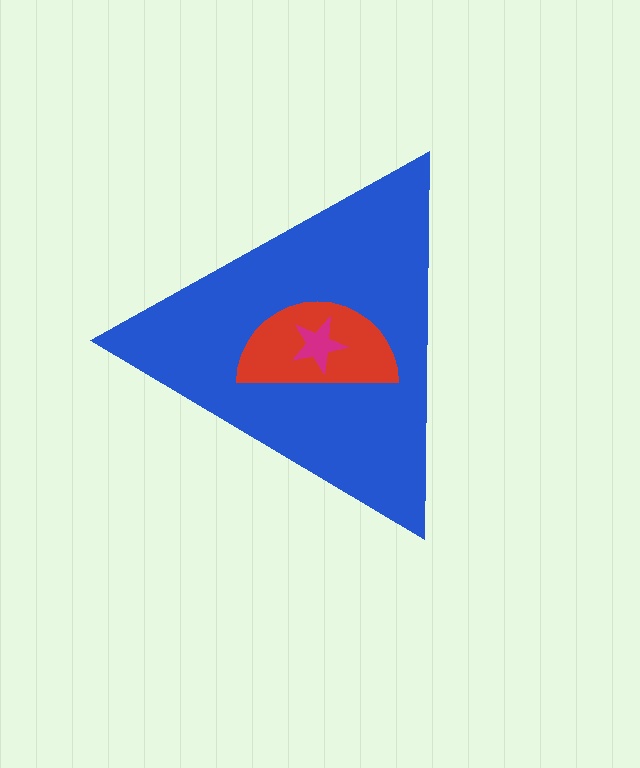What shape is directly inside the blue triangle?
The red semicircle.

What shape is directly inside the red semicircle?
The magenta star.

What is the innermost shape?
The magenta star.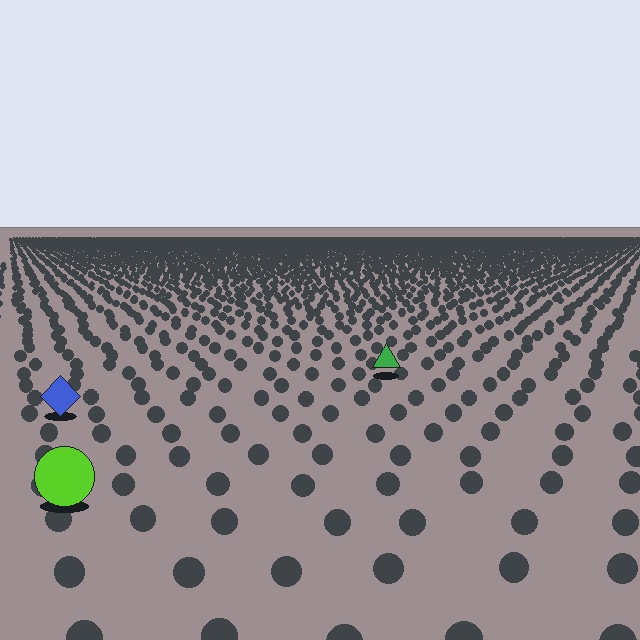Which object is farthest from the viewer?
The green triangle is farthest from the viewer. It appears smaller and the ground texture around it is denser.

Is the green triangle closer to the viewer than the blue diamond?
No. The blue diamond is closer — you can tell from the texture gradient: the ground texture is coarser near it.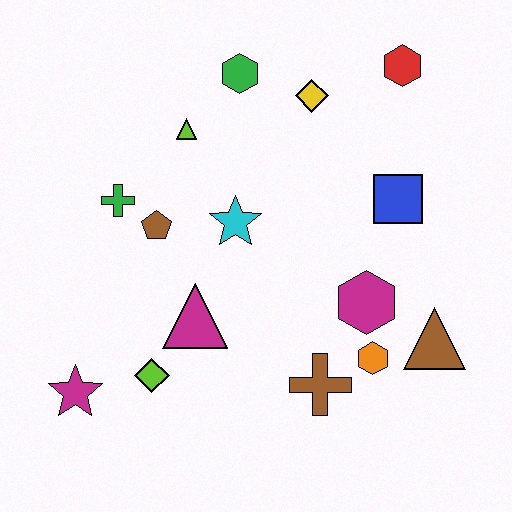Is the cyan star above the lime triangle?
No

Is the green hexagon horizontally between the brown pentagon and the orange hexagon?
Yes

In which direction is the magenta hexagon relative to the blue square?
The magenta hexagon is below the blue square.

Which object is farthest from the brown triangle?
The magenta star is farthest from the brown triangle.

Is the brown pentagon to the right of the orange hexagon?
No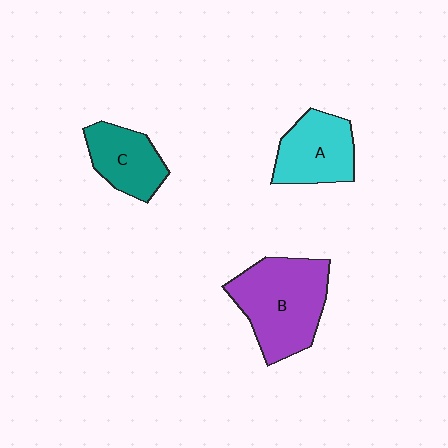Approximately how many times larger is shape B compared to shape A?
Approximately 1.5 times.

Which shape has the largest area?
Shape B (purple).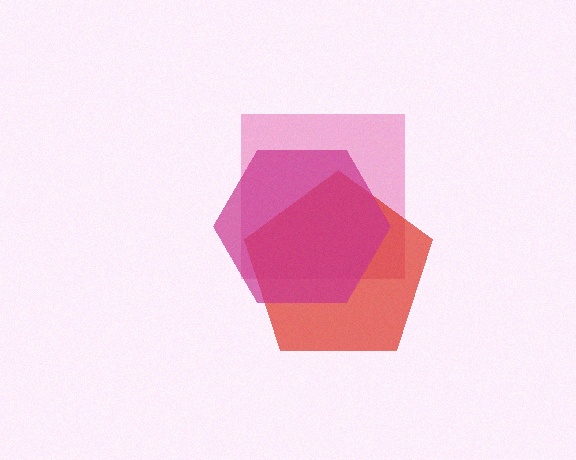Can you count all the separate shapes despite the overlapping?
Yes, there are 3 separate shapes.